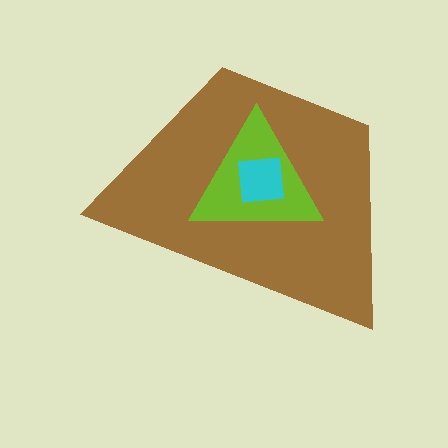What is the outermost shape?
The brown trapezoid.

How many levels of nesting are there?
3.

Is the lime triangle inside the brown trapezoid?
Yes.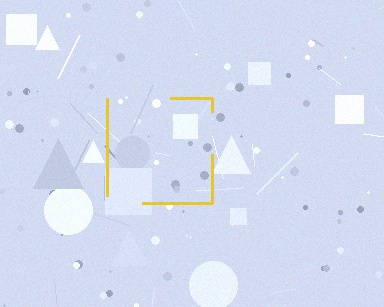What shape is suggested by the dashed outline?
The dashed outline suggests a square.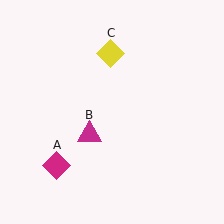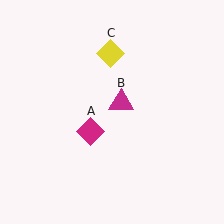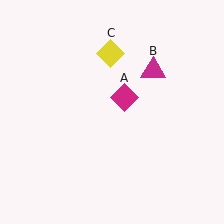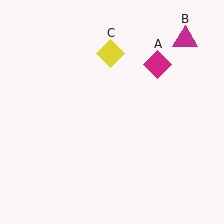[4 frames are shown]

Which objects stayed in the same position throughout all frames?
Yellow diamond (object C) remained stationary.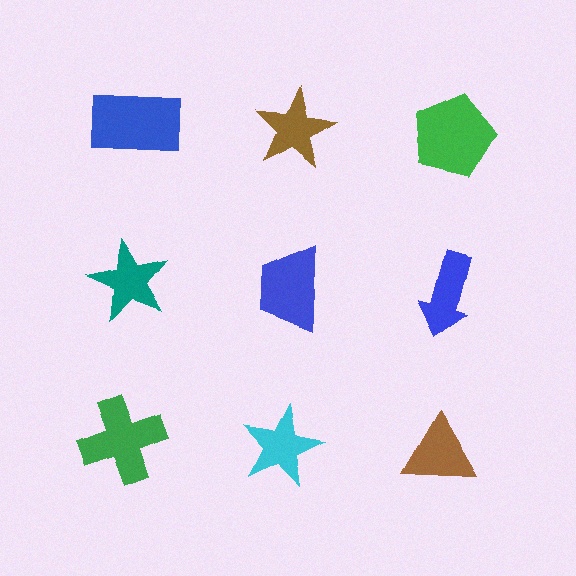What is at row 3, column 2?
A cyan star.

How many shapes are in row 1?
3 shapes.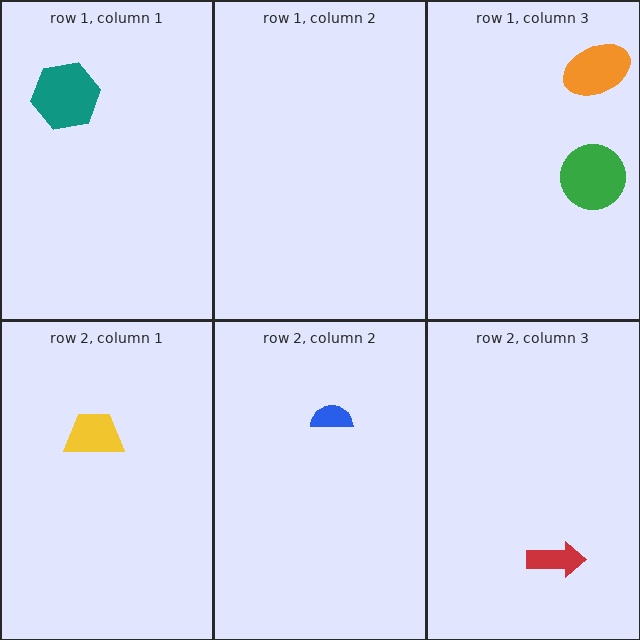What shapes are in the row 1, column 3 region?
The green circle, the orange ellipse.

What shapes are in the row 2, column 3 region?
The red arrow.